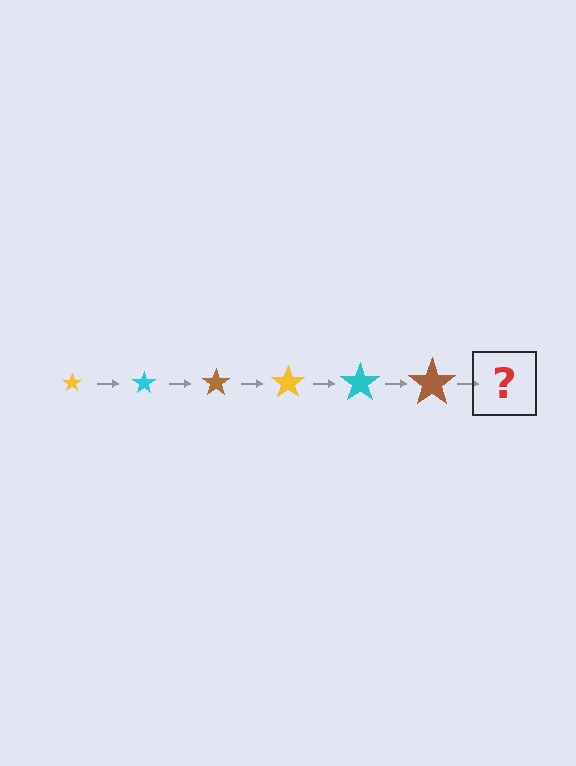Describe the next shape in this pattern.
It should be a yellow star, larger than the previous one.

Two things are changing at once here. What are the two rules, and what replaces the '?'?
The two rules are that the star grows larger each step and the color cycles through yellow, cyan, and brown. The '?' should be a yellow star, larger than the previous one.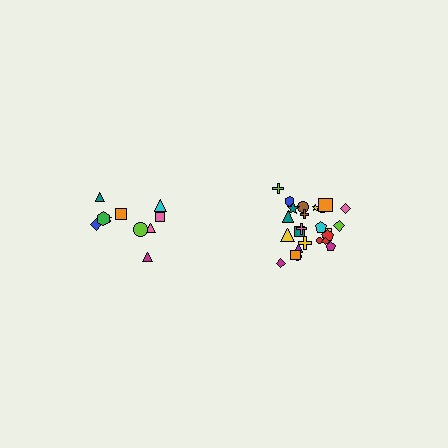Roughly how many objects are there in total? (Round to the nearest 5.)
Roughly 35 objects in total.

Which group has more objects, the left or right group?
The right group.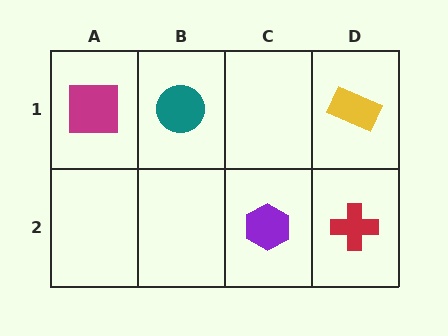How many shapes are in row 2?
2 shapes.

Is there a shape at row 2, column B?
No, that cell is empty.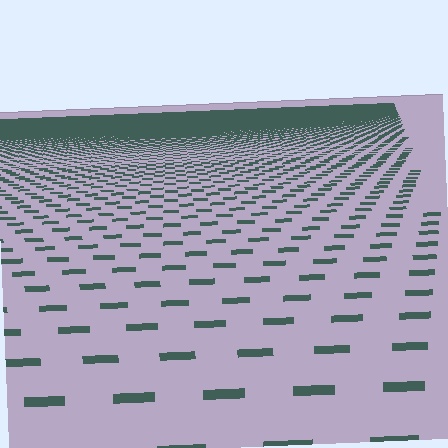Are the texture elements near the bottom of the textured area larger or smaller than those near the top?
Larger. Near the bottom, elements are closer to the viewer and appear at a bigger on-screen size.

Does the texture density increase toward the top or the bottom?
Density increases toward the top.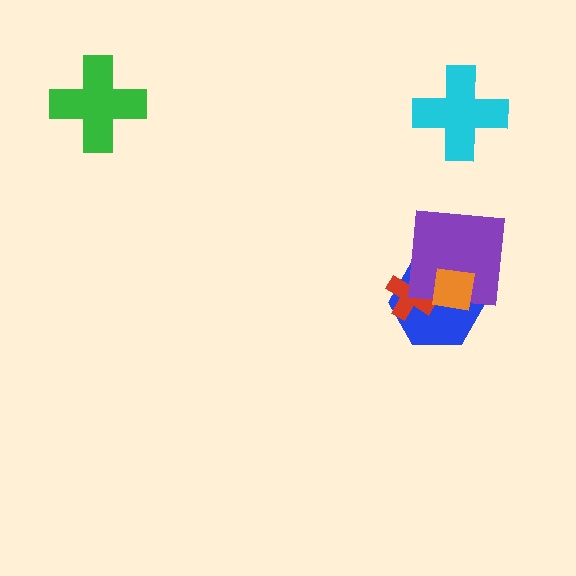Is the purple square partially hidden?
Yes, it is partially covered by another shape.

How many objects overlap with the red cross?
3 objects overlap with the red cross.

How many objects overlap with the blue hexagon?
3 objects overlap with the blue hexagon.